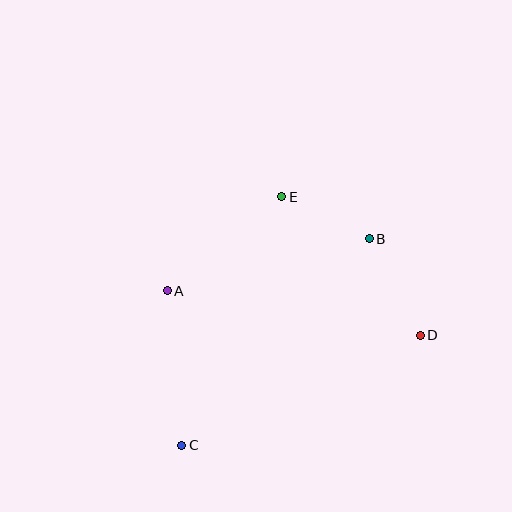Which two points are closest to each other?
Points B and E are closest to each other.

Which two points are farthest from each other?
Points B and C are farthest from each other.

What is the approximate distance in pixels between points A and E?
The distance between A and E is approximately 148 pixels.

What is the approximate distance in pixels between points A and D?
The distance between A and D is approximately 257 pixels.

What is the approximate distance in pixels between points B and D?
The distance between B and D is approximately 109 pixels.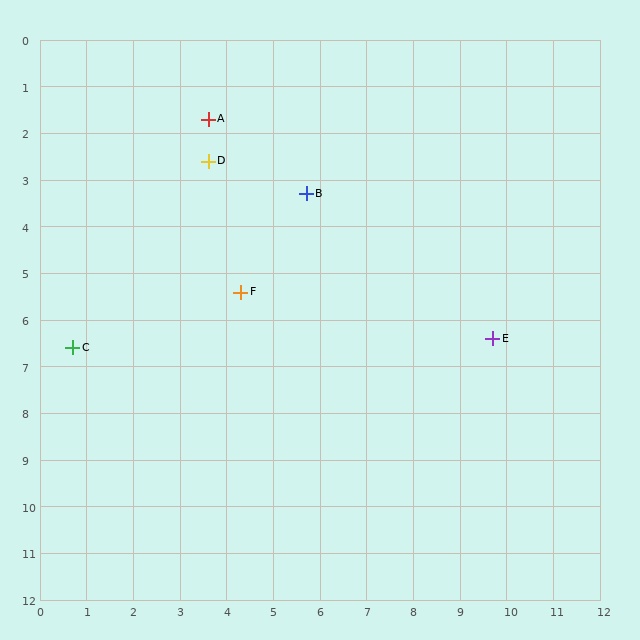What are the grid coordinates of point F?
Point F is at approximately (4.3, 5.4).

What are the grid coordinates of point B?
Point B is at approximately (5.7, 3.3).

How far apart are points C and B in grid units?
Points C and B are about 6.0 grid units apart.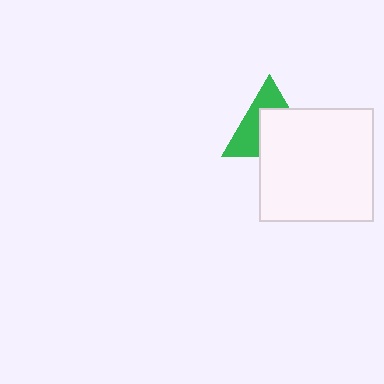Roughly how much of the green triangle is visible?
About half of it is visible (roughly 46%).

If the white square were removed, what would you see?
You would see the complete green triangle.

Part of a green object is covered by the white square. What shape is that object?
It is a triangle.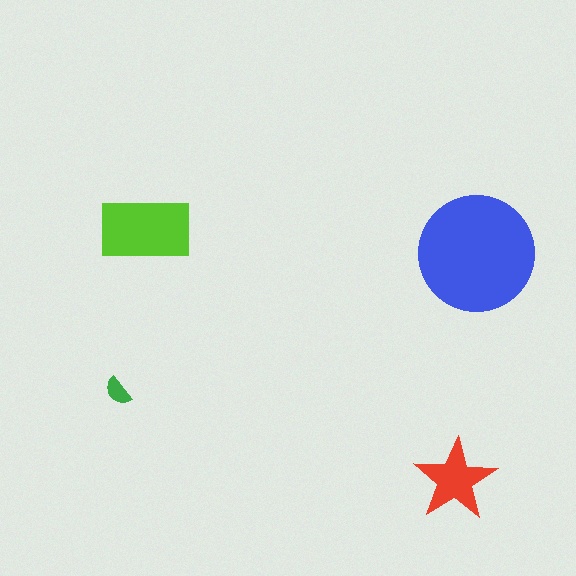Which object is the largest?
The blue circle.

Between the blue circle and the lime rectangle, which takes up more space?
The blue circle.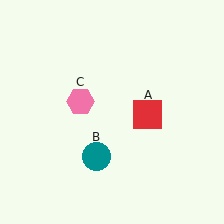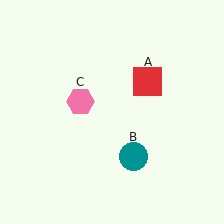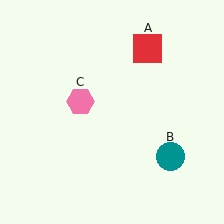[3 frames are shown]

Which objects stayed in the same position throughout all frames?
Pink hexagon (object C) remained stationary.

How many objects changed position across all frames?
2 objects changed position: red square (object A), teal circle (object B).